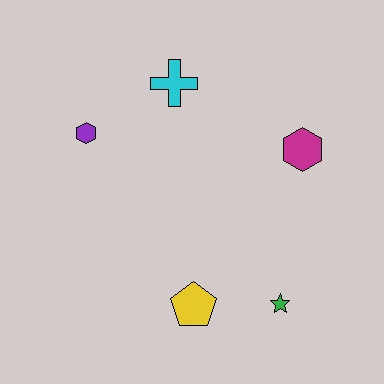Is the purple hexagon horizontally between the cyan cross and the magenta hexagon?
No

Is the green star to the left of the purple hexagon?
No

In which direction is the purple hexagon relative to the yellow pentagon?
The purple hexagon is above the yellow pentagon.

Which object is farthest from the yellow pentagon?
The cyan cross is farthest from the yellow pentagon.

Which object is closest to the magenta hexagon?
The cyan cross is closest to the magenta hexagon.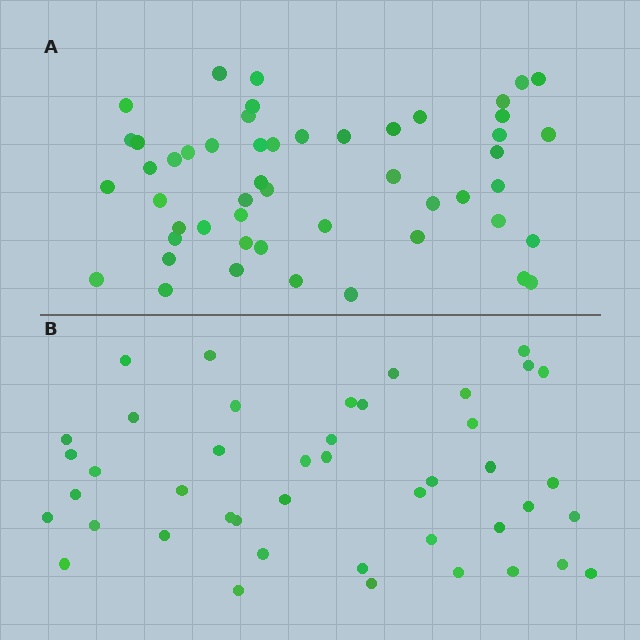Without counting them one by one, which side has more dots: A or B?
Region A (the top region) has more dots.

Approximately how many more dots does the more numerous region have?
Region A has roughly 8 or so more dots than region B.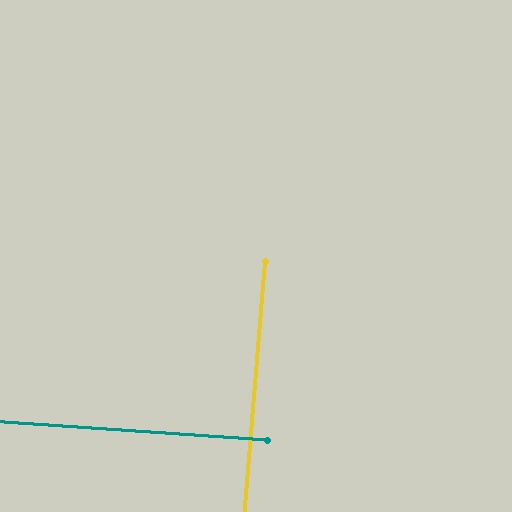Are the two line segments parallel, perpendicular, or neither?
Perpendicular — they meet at approximately 89°.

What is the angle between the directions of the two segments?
Approximately 89 degrees.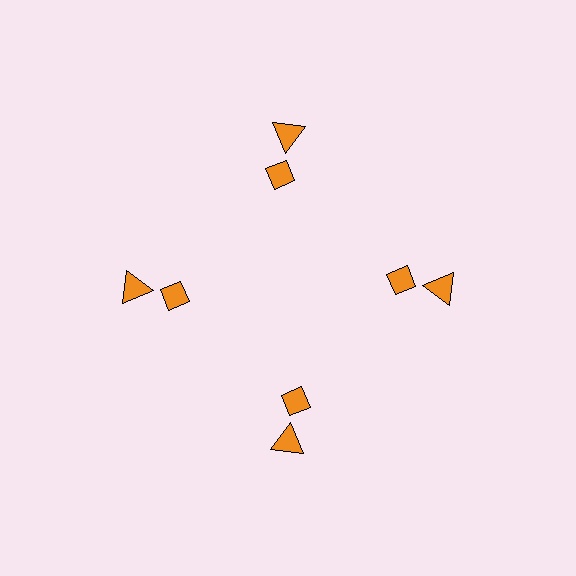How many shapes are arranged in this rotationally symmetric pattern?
There are 8 shapes, arranged in 4 groups of 2.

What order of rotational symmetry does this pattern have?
This pattern has 4-fold rotational symmetry.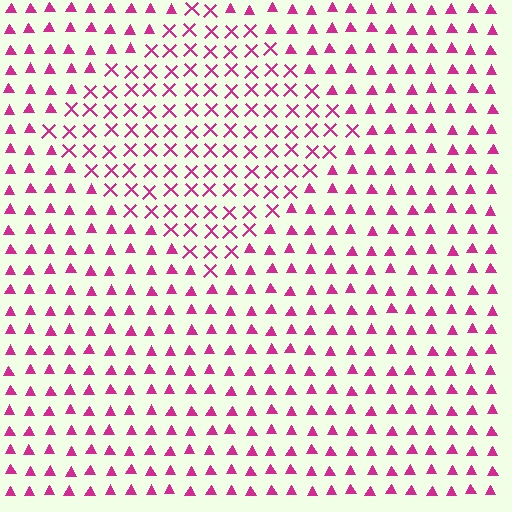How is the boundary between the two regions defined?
The boundary is defined by a change in element shape: X marks inside vs. triangles outside. All elements share the same color and spacing.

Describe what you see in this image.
The image is filled with small magenta elements arranged in a uniform grid. A diamond-shaped region contains X marks, while the surrounding area contains triangles. The boundary is defined purely by the change in element shape.